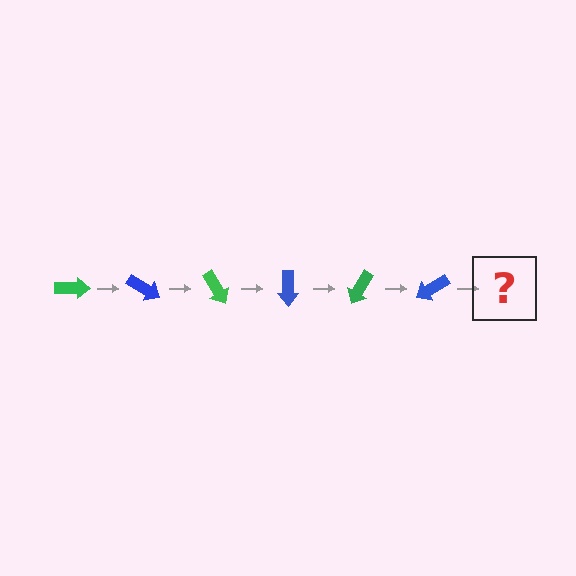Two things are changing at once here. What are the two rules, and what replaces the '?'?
The two rules are that it rotates 30 degrees each step and the color cycles through green and blue. The '?' should be a green arrow, rotated 180 degrees from the start.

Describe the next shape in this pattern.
It should be a green arrow, rotated 180 degrees from the start.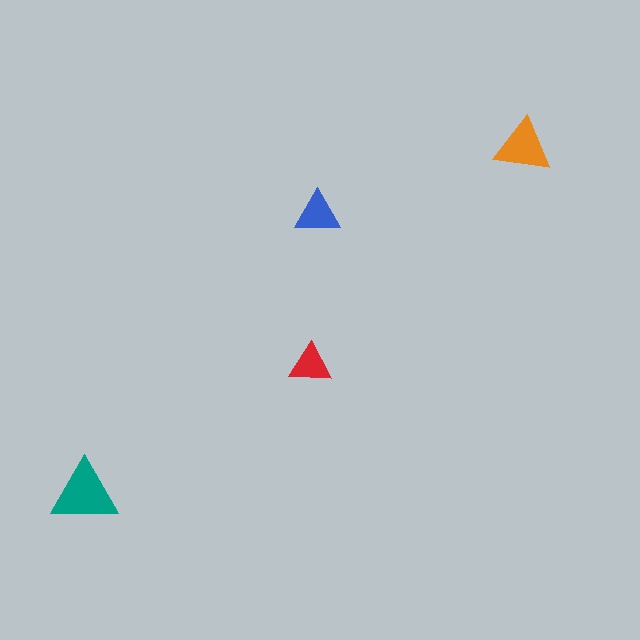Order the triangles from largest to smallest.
the teal one, the orange one, the blue one, the red one.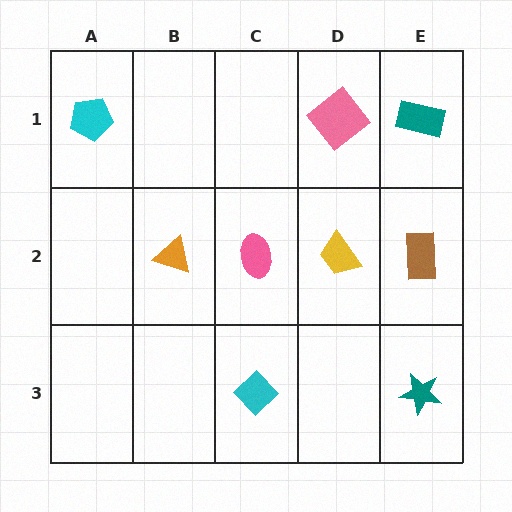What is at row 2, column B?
An orange triangle.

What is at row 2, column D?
A yellow trapezoid.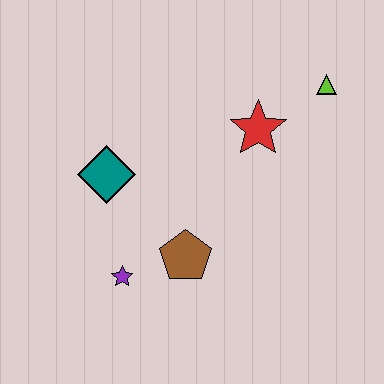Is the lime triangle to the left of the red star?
No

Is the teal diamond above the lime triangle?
No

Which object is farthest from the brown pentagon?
The lime triangle is farthest from the brown pentagon.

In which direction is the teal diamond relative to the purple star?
The teal diamond is above the purple star.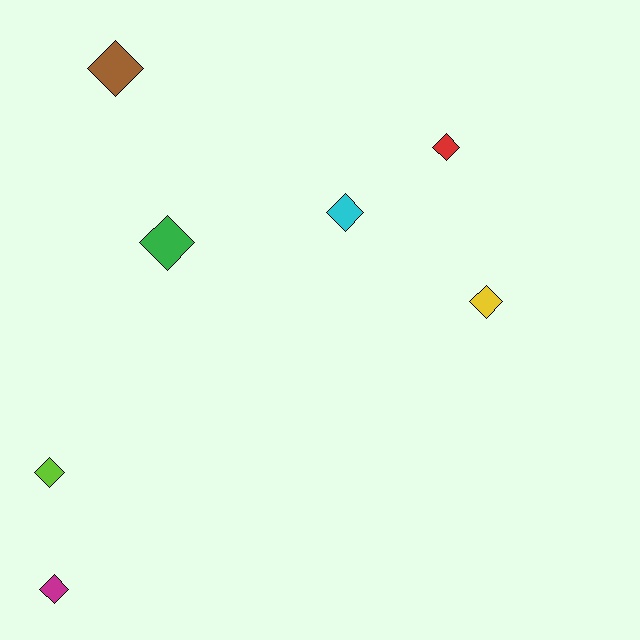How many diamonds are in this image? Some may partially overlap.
There are 7 diamonds.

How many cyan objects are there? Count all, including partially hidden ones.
There is 1 cyan object.